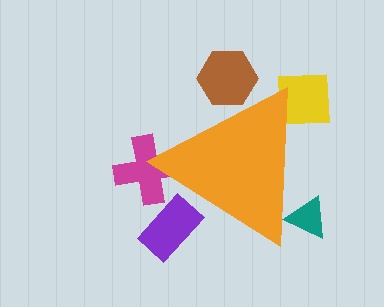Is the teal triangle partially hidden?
Yes, the teal triangle is partially hidden behind the orange triangle.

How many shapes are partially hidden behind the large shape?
5 shapes are partially hidden.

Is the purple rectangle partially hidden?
Yes, the purple rectangle is partially hidden behind the orange triangle.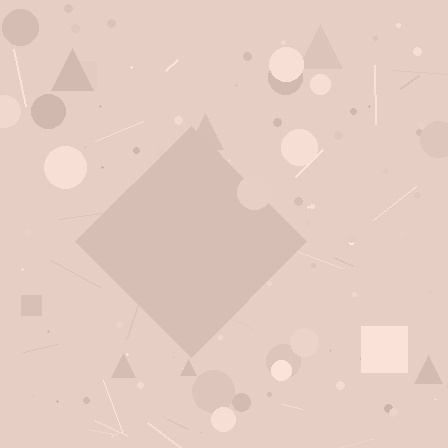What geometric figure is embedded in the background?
A diamond is embedded in the background.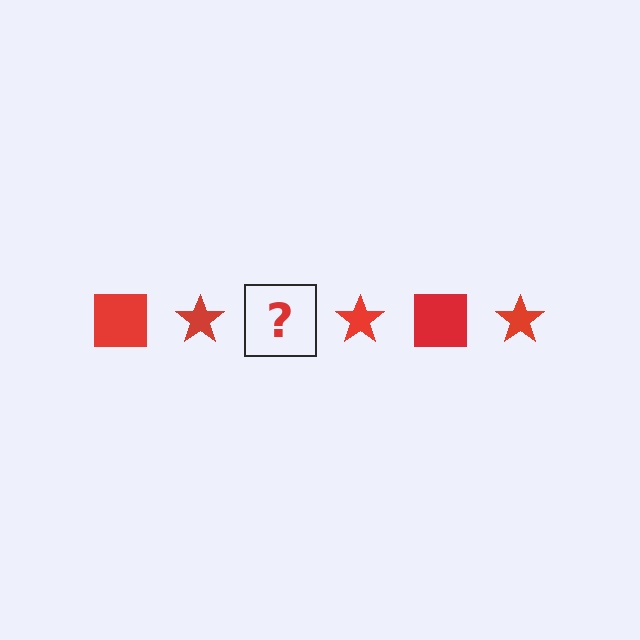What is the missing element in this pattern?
The missing element is a red square.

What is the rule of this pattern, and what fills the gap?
The rule is that the pattern cycles through square, star shapes in red. The gap should be filled with a red square.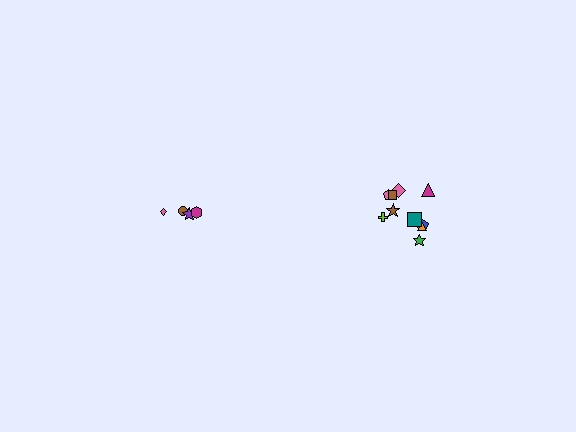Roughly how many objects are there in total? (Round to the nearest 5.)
Roughly 15 objects in total.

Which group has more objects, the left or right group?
The right group.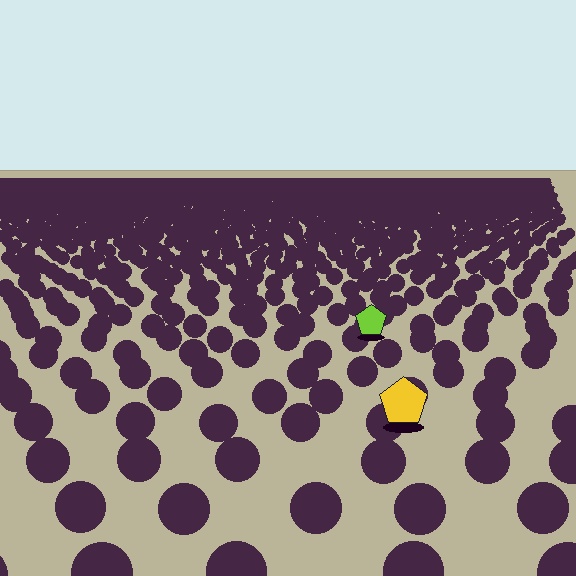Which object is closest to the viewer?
The yellow pentagon is closest. The texture marks near it are larger and more spread out.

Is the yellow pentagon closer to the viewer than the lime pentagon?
Yes. The yellow pentagon is closer — you can tell from the texture gradient: the ground texture is coarser near it.